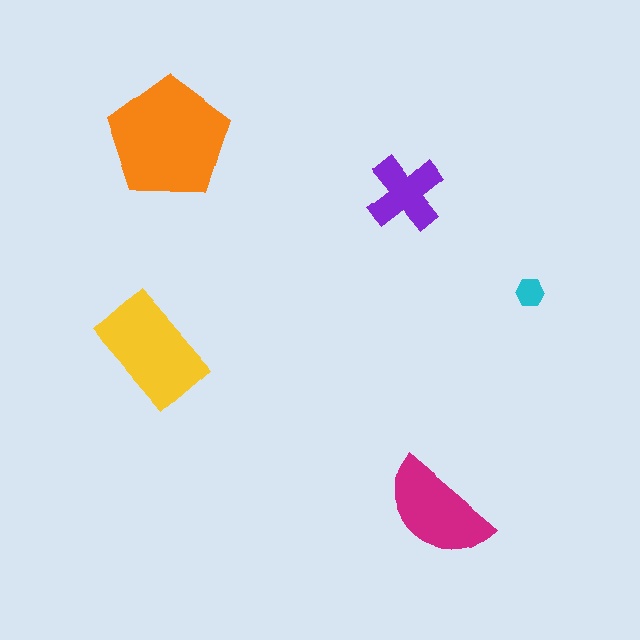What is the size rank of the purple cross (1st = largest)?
4th.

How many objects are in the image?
There are 5 objects in the image.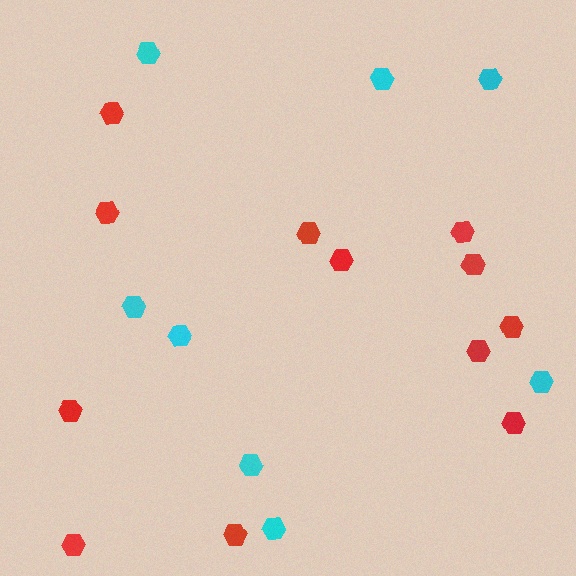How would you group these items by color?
There are 2 groups: one group of cyan hexagons (8) and one group of red hexagons (12).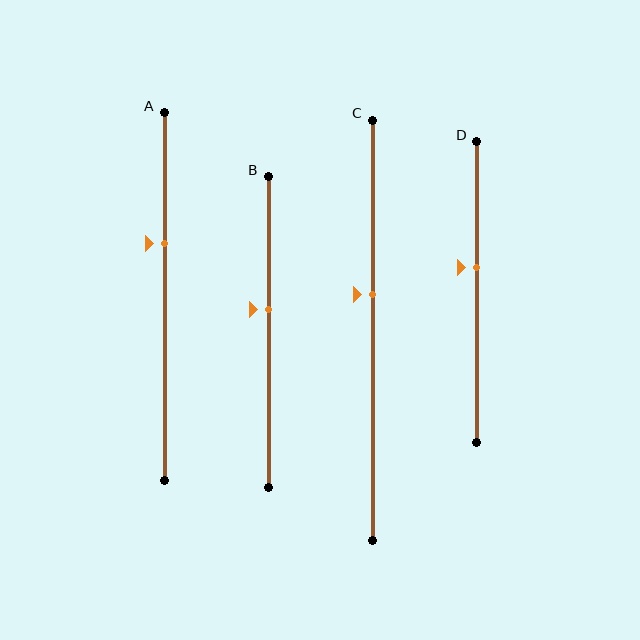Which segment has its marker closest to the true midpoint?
Segment B has its marker closest to the true midpoint.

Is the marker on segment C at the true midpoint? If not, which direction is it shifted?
No, the marker on segment C is shifted upward by about 9% of the segment length.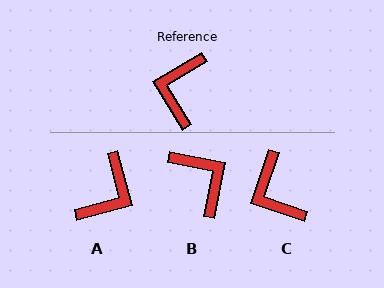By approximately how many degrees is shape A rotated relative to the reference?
Approximately 164 degrees counter-clockwise.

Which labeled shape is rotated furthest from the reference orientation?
A, about 164 degrees away.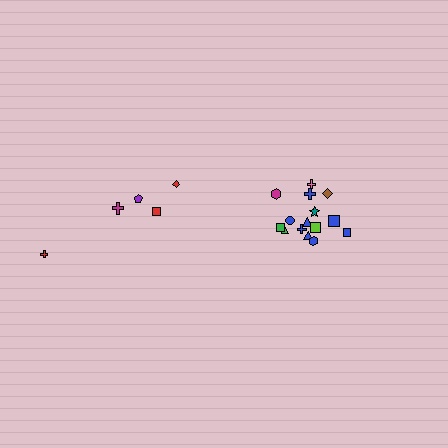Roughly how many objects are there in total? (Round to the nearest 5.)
Roughly 20 objects in total.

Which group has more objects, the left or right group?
The right group.